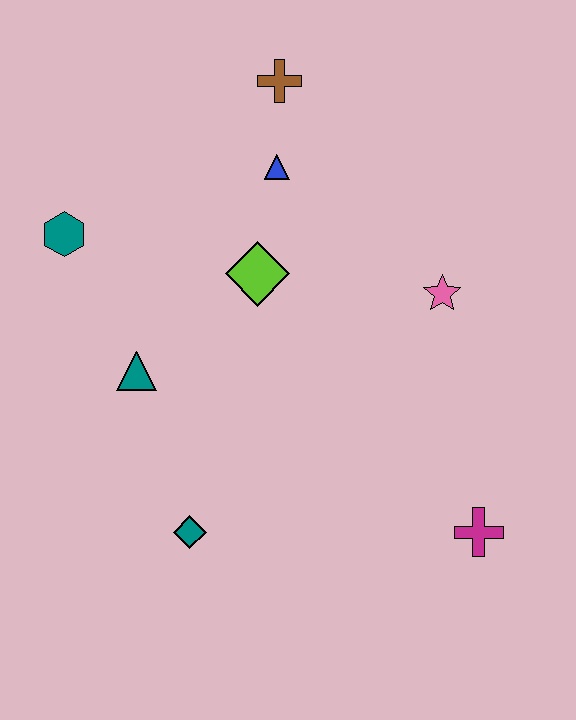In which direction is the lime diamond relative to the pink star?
The lime diamond is to the left of the pink star.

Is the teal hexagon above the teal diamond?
Yes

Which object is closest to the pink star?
The lime diamond is closest to the pink star.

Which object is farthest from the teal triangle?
The magenta cross is farthest from the teal triangle.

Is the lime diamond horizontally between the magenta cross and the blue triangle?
No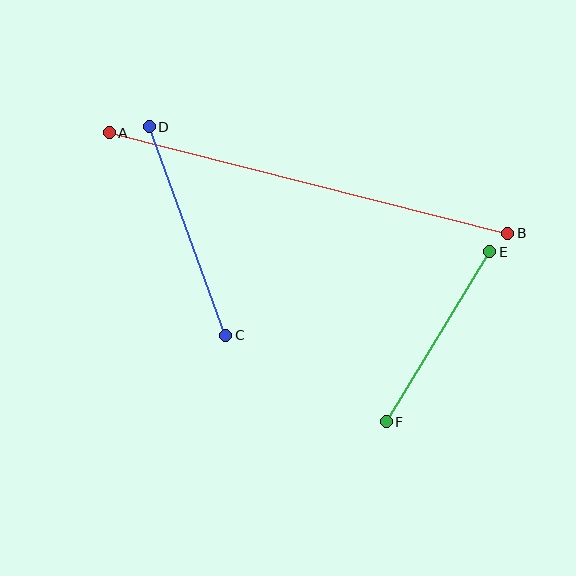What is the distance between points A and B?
The distance is approximately 411 pixels.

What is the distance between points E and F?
The distance is approximately 199 pixels.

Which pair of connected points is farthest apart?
Points A and B are farthest apart.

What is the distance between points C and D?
The distance is approximately 222 pixels.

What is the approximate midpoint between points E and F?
The midpoint is at approximately (438, 337) pixels.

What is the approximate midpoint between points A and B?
The midpoint is at approximately (308, 183) pixels.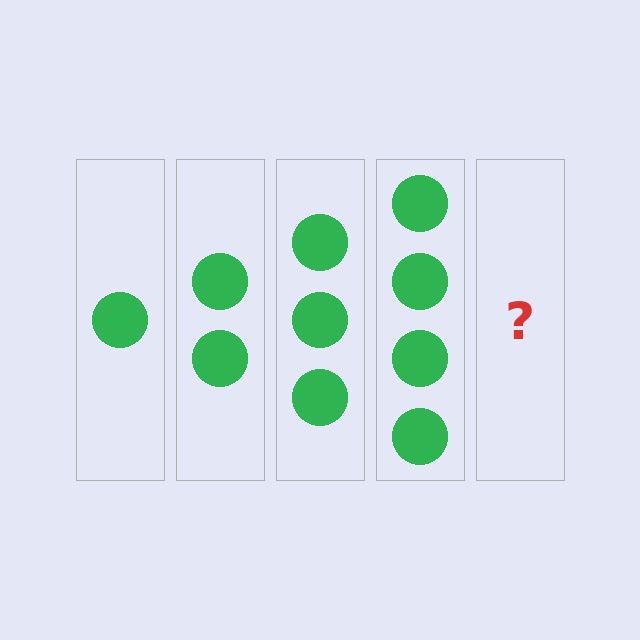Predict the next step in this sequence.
The next step is 5 circles.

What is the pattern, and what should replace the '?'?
The pattern is that each step adds one more circle. The '?' should be 5 circles.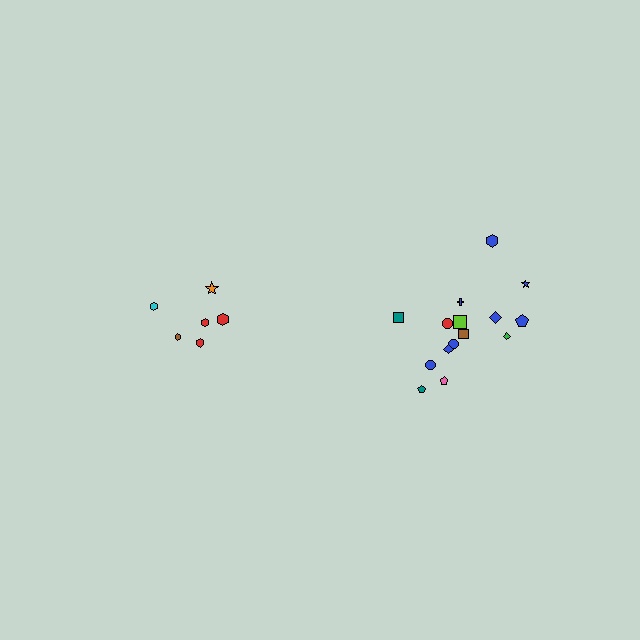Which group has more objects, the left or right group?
The right group.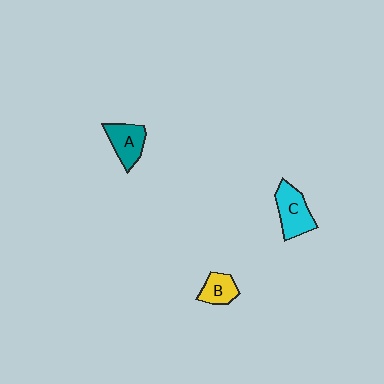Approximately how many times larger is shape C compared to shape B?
Approximately 1.5 times.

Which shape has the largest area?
Shape C (cyan).